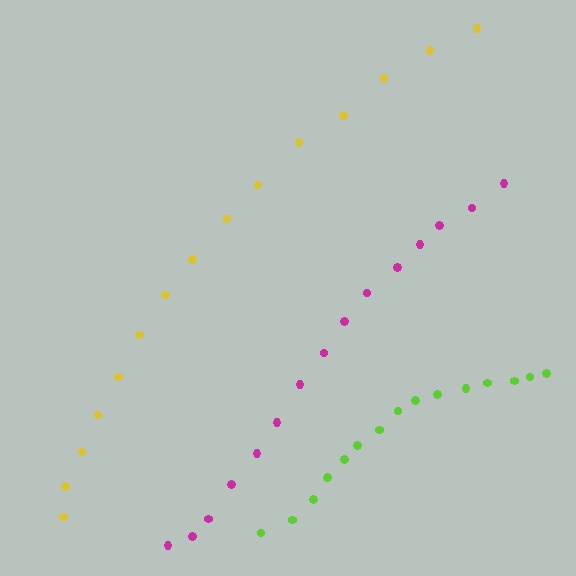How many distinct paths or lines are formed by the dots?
There are 3 distinct paths.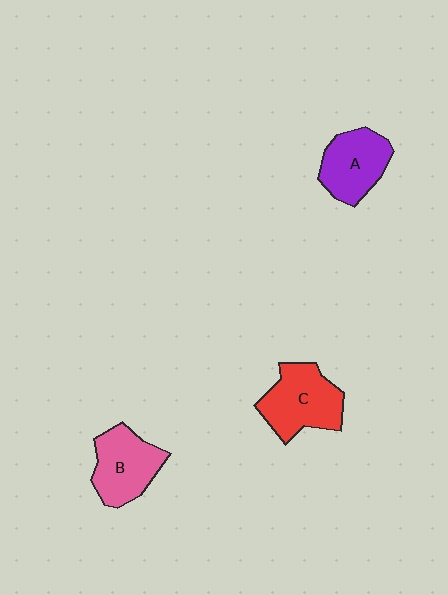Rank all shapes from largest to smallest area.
From largest to smallest: C (red), B (pink), A (purple).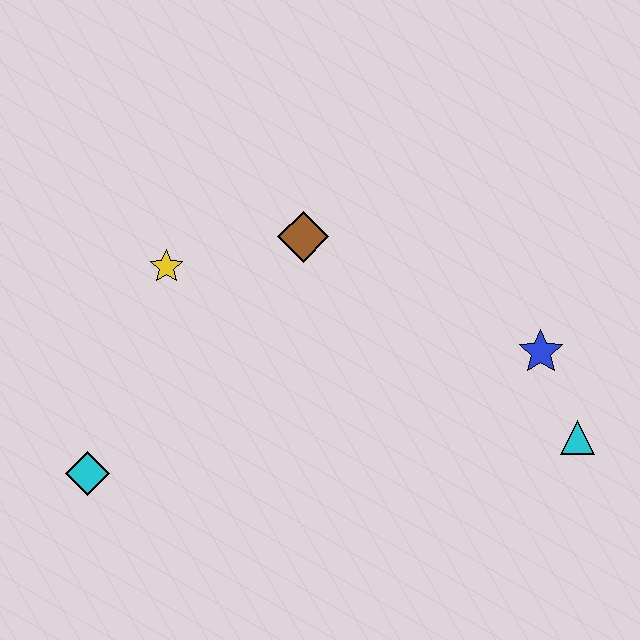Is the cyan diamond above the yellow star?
No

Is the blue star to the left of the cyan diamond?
No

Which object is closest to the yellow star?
The brown diamond is closest to the yellow star.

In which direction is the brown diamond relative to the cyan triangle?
The brown diamond is to the left of the cyan triangle.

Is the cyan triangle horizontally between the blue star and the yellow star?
No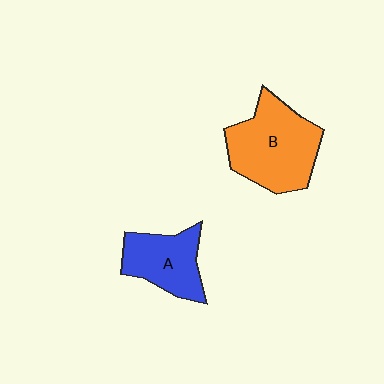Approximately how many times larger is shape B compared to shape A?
Approximately 1.5 times.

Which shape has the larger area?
Shape B (orange).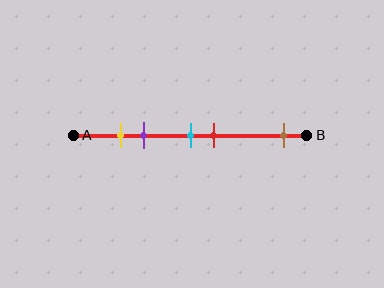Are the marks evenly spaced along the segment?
No, the marks are not evenly spaced.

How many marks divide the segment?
There are 5 marks dividing the segment.